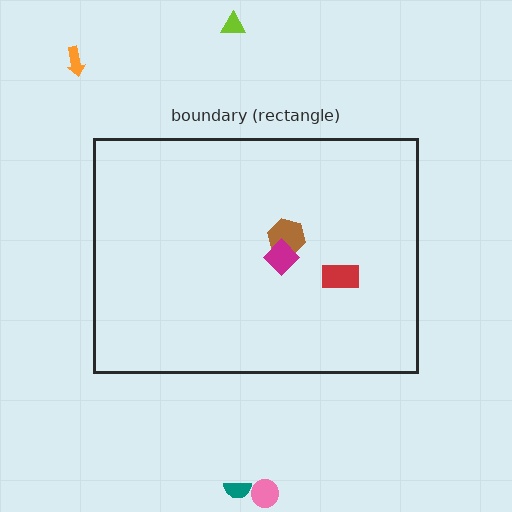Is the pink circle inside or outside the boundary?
Outside.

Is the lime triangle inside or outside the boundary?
Outside.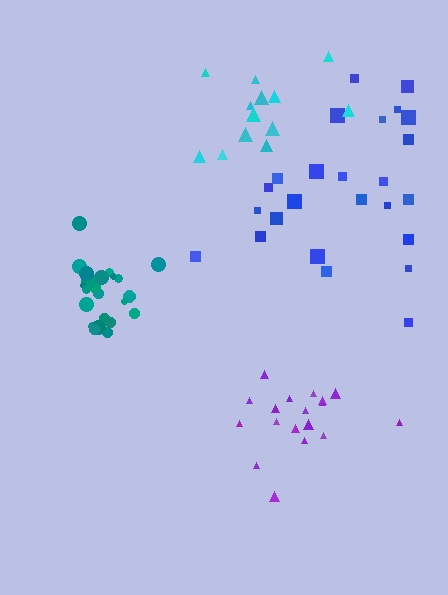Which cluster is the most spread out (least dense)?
Blue.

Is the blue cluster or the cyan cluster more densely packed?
Cyan.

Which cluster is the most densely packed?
Teal.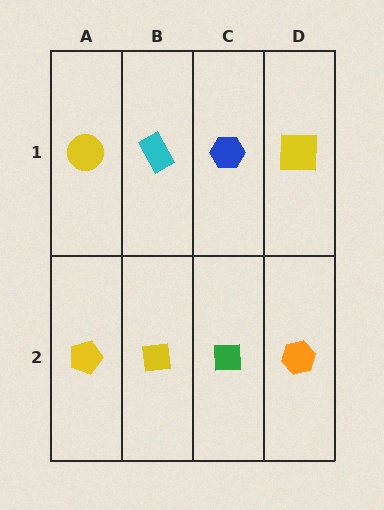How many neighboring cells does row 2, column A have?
2.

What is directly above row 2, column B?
A cyan rectangle.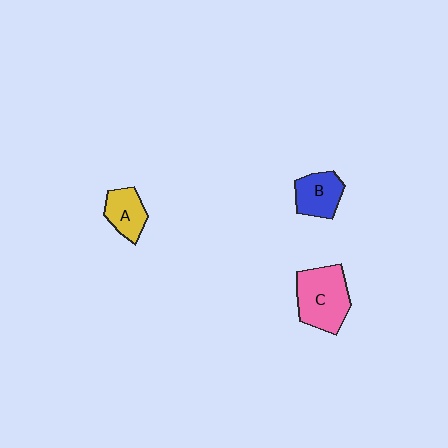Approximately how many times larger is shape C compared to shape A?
Approximately 1.8 times.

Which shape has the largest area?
Shape C (pink).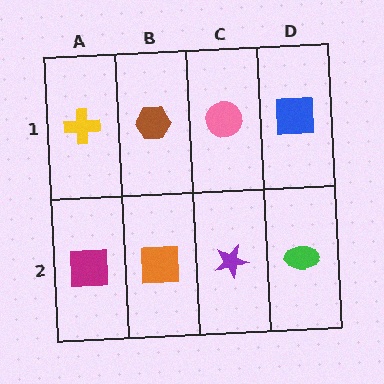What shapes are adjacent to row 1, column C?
A purple star (row 2, column C), a brown hexagon (row 1, column B), a blue square (row 1, column D).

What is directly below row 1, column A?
A magenta square.